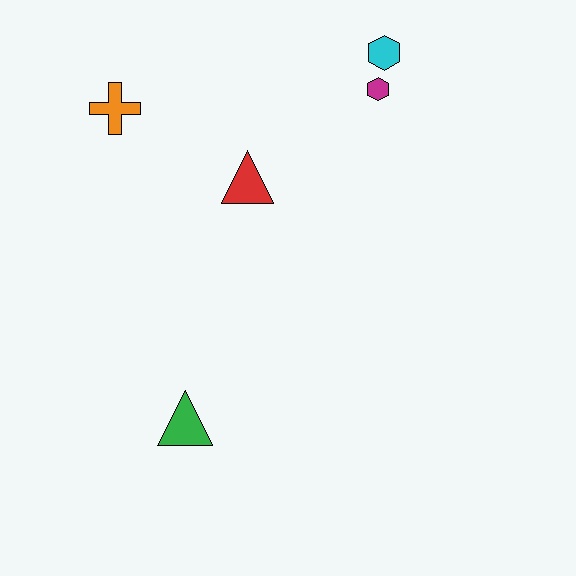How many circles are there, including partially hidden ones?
There are no circles.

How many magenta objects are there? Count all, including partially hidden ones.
There is 1 magenta object.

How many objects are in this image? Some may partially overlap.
There are 5 objects.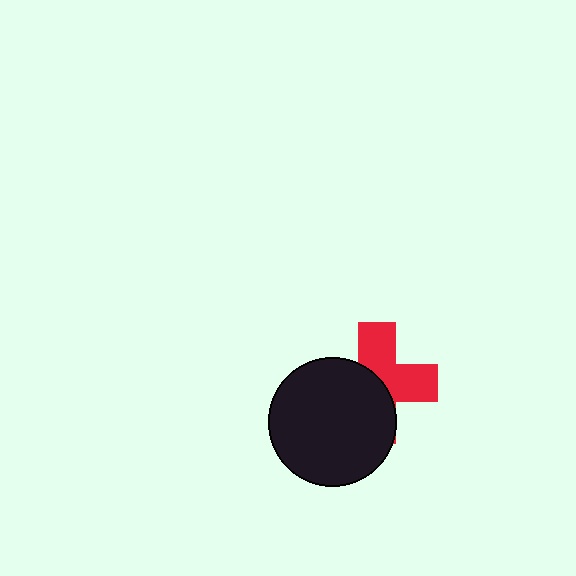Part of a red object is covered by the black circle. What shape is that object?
It is a cross.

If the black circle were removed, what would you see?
You would see the complete red cross.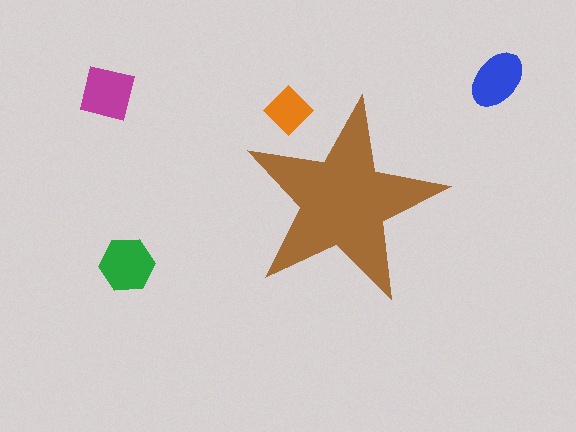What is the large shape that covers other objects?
A brown star.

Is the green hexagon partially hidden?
No, the green hexagon is fully visible.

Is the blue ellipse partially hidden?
No, the blue ellipse is fully visible.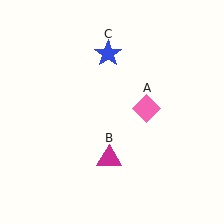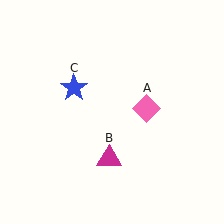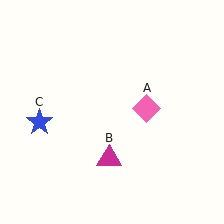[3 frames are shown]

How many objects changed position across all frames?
1 object changed position: blue star (object C).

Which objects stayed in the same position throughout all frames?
Pink diamond (object A) and magenta triangle (object B) remained stationary.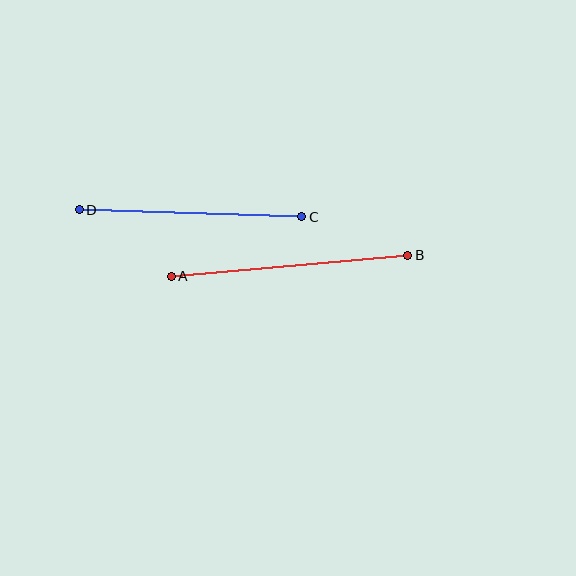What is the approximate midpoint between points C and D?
The midpoint is at approximately (190, 213) pixels.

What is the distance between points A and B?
The distance is approximately 238 pixels.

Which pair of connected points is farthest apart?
Points A and B are farthest apart.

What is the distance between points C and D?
The distance is approximately 222 pixels.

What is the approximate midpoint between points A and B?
The midpoint is at approximately (289, 266) pixels.